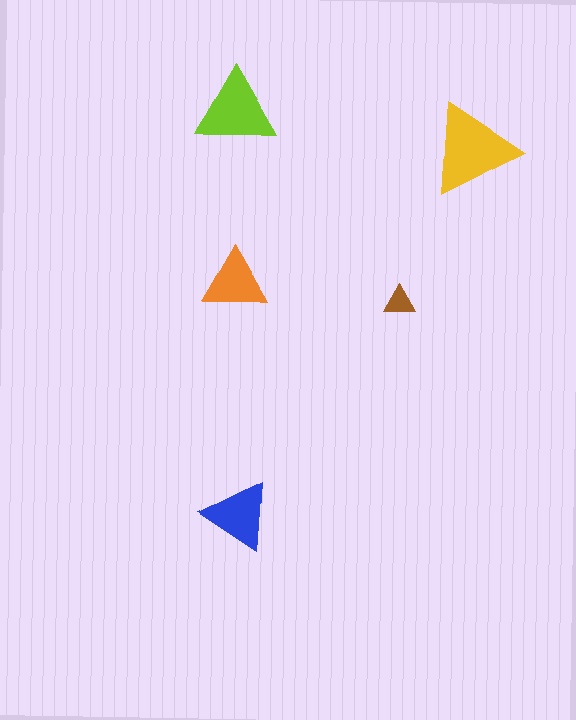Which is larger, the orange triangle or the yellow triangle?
The yellow one.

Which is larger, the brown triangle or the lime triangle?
The lime one.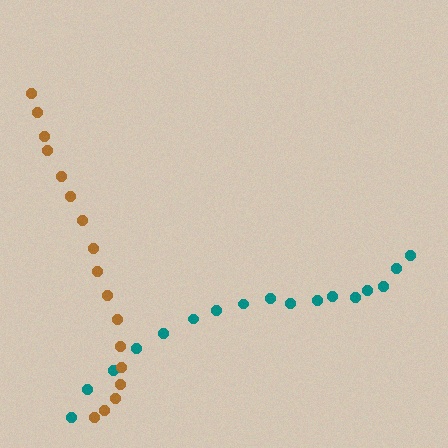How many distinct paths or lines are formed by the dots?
There are 2 distinct paths.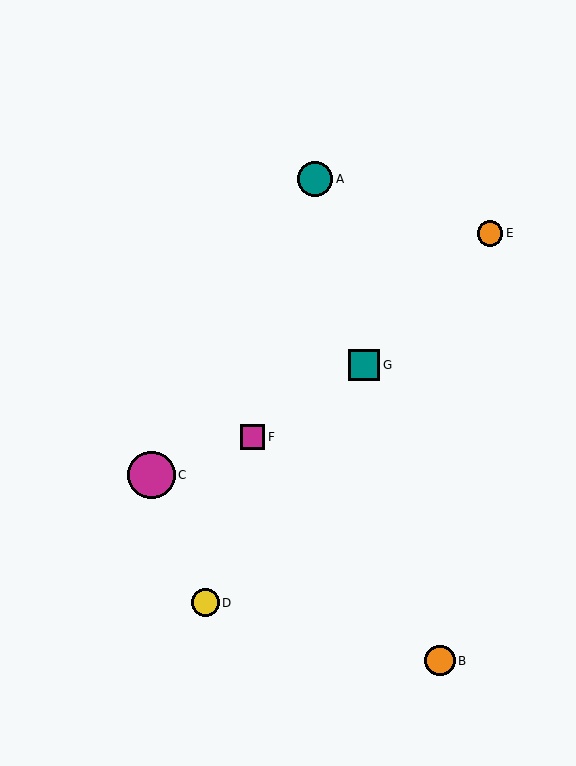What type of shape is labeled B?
Shape B is an orange circle.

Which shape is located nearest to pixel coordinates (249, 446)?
The magenta square (labeled F) at (253, 437) is nearest to that location.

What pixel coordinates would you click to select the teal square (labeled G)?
Click at (364, 365) to select the teal square G.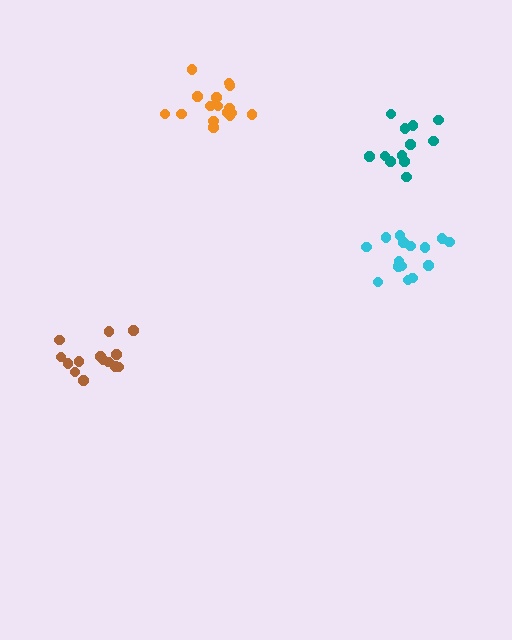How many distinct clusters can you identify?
There are 4 distinct clusters.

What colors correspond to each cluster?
The clusters are colored: teal, orange, cyan, brown.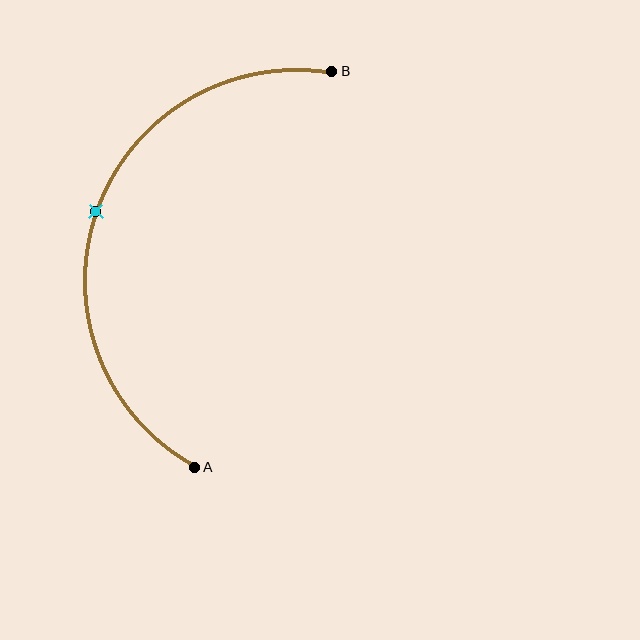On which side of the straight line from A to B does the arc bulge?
The arc bulges to the left of the straight line connecting A and B.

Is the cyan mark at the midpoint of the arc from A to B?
Yes. The cyan mark lies on the arc at equal arc-length from both A and B — it is the arc midpoint.